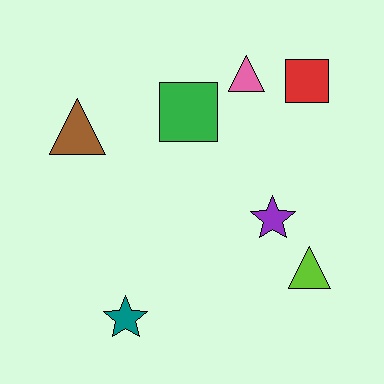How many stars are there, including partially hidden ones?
There are 2 stars.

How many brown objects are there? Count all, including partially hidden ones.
There is 1 brown object.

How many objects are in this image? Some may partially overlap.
There are 7 objects.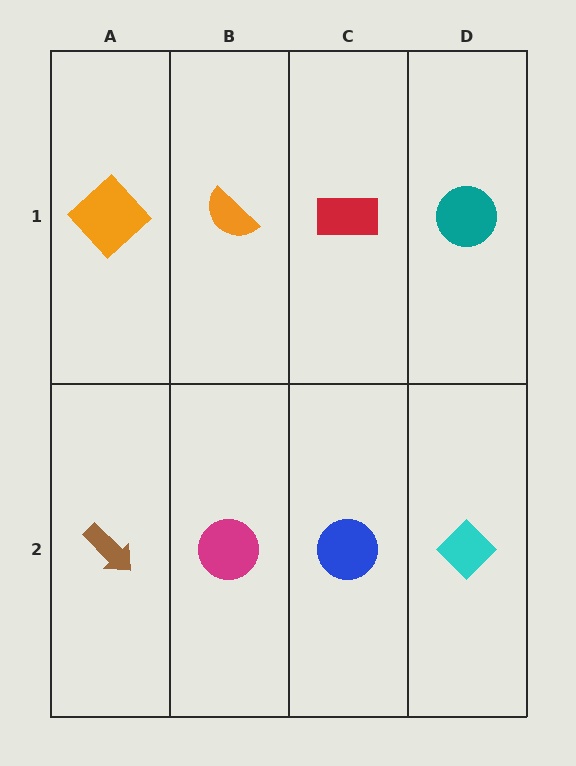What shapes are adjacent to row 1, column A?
A brown arrow (row 2, column A), an orange semicircle (row 1, column B).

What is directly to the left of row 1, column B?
An orange diamond.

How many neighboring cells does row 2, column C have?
3.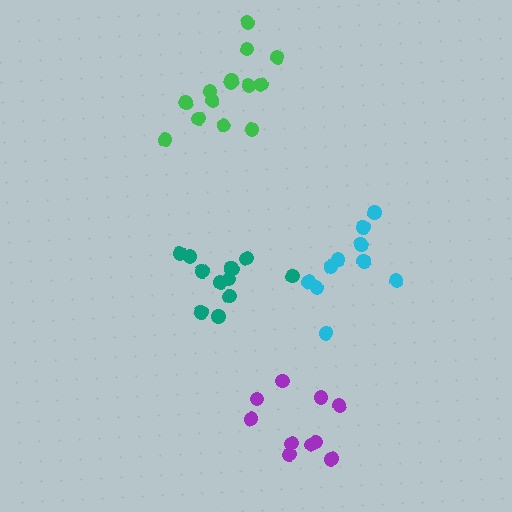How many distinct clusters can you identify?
There are 4 distinct clusters.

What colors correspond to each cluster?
The clusters are colored: purple, green, teal, cyan.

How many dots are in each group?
Group 1: 10 dots, Group 2: 14 dots, Group 3: 12 dots, Group 4: 10 dots (46 total).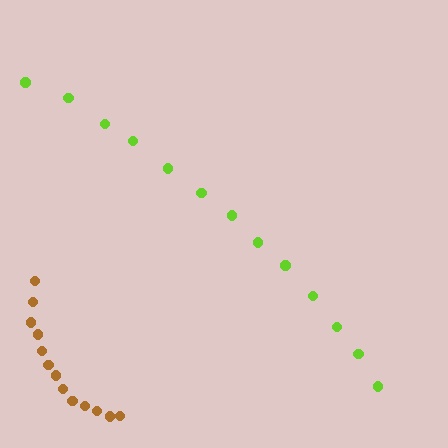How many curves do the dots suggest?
There are 2 distinct paths.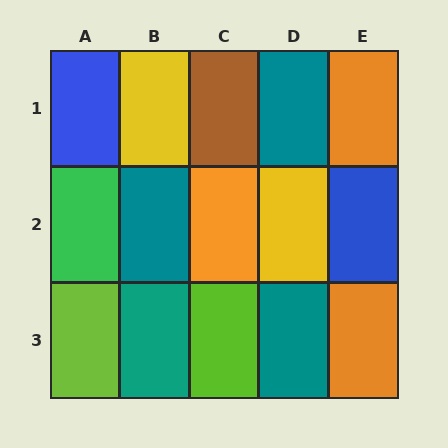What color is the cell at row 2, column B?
Teal.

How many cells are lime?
2 cells are lime.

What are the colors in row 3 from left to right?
Lime, teal, lime, teal, orange.